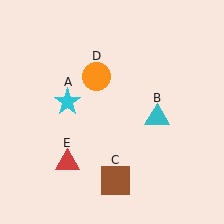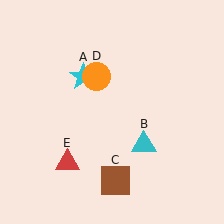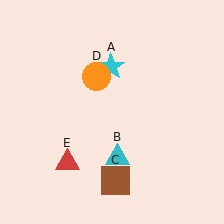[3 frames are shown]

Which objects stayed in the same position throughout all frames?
Brown square (object C) and orange circle (object D) and red triangle (object E) remained stationary.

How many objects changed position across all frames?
2 objects changed position: cyan star (object A), cyan triangle (object B).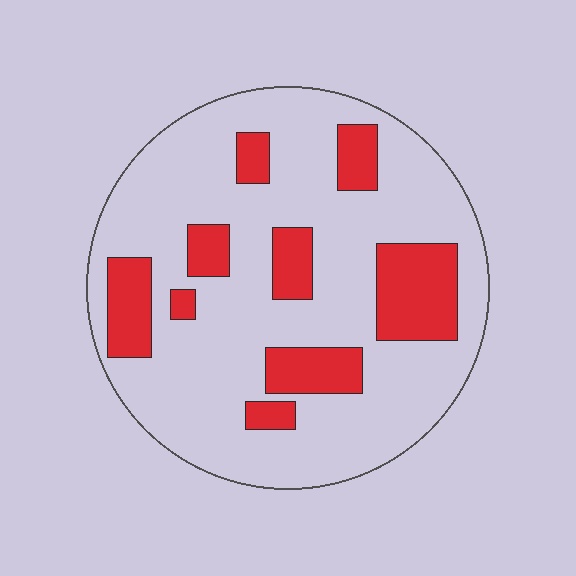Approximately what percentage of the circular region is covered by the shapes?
Approximately 25%.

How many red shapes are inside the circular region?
9.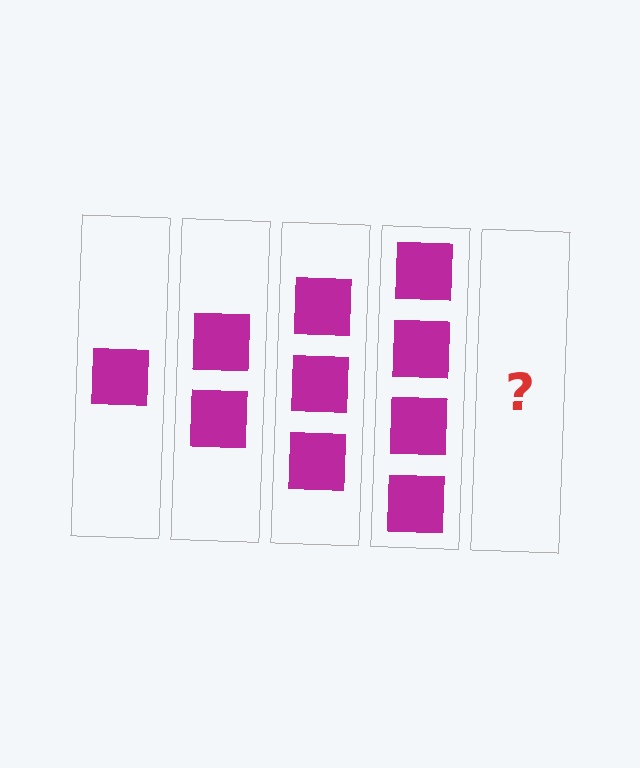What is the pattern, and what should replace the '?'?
The pattern is that each step adds one more square. The '?' should be 5 squares.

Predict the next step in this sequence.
The next step is 5 squares.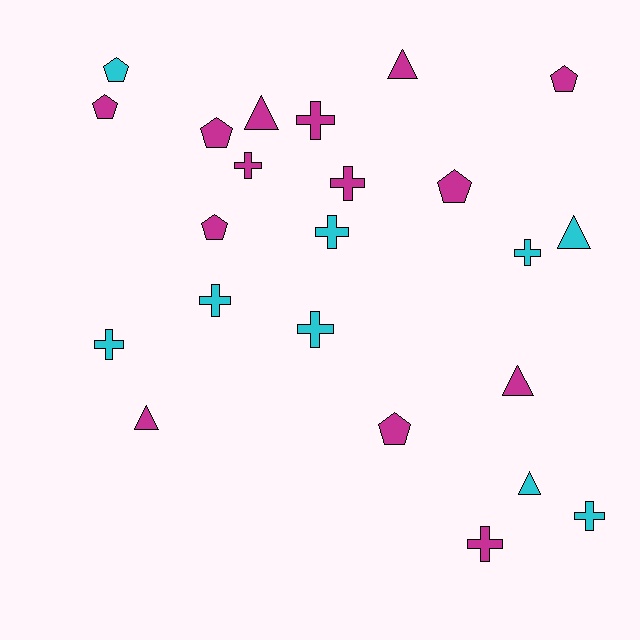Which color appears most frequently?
Magenta, with 14 objects.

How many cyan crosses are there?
There are 6 cyan crosses.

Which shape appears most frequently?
Cross, with 10 objects.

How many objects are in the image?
There are 23 objects.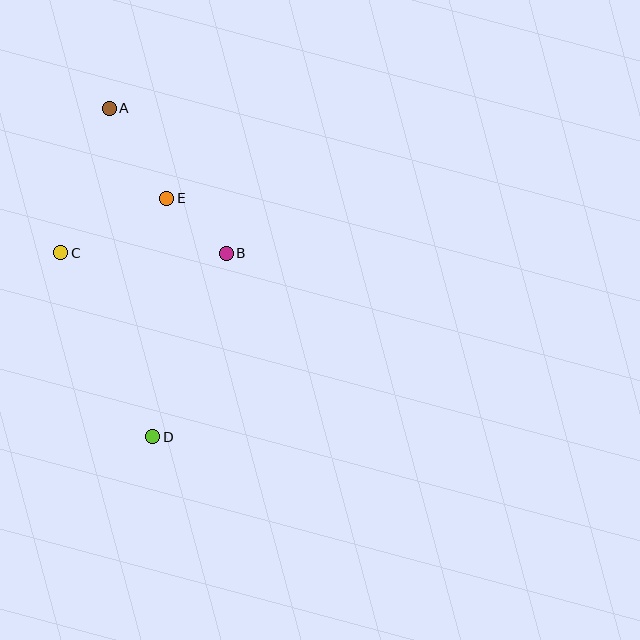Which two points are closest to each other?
Points B and E are closest to each other.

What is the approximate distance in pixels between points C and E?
The distance between C and E is approximately 119 pixels.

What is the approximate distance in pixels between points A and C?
The distance between A and C is approximately 152 pixels.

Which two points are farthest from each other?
Points A and D are farthest from each other.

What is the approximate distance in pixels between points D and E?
The distance between D and E is approximately 239 pixels.